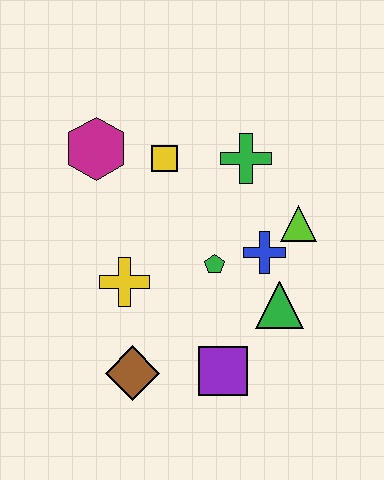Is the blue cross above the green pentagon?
Yes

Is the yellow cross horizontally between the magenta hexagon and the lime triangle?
Yes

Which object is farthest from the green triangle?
The magenta hexagon is farthest from the green triangle.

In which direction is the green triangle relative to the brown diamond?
The green triangle is to the right of the brown diamond.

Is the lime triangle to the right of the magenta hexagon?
Yes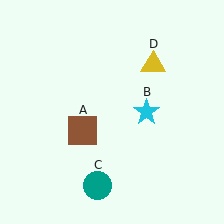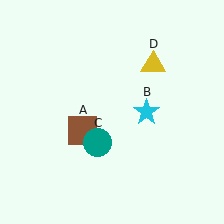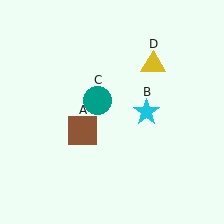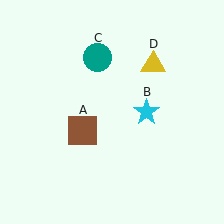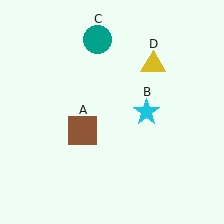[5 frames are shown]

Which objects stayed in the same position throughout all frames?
Brown square (object A) and cyan star (object B) and yellow triangle (object D) remained stationary.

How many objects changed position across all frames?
1 object changed position: teal circle (object C).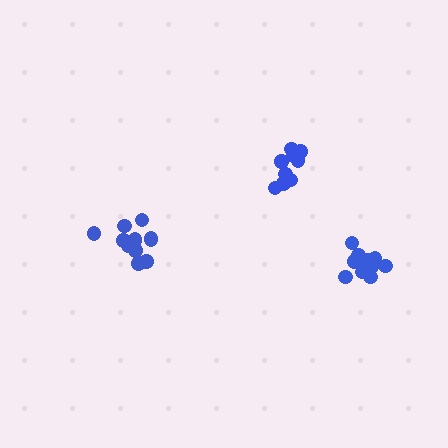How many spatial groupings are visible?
There are 3 spatial groupings.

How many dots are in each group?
Group 1: 14 dots, Group 2: 13 dots, Group 3: 9 dots (36 total).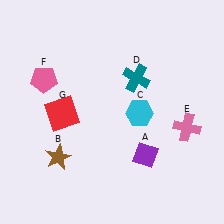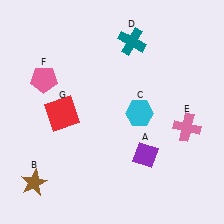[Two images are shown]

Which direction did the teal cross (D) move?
The teal cross (D) moved up.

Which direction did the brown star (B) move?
The brown star (B) moved down.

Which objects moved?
The objects that moved are: the brown star (B), the teal cross (D).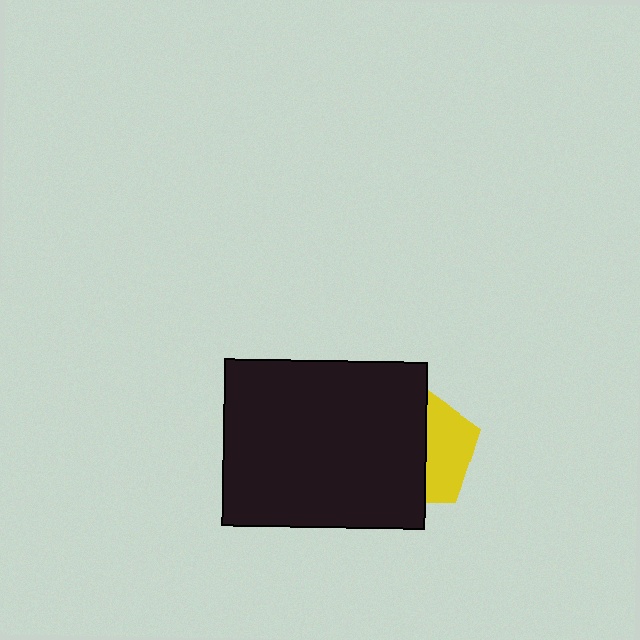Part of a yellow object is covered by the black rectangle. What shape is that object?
It is a pentagon.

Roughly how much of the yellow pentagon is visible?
A small part of it is visible (roughly 39%).